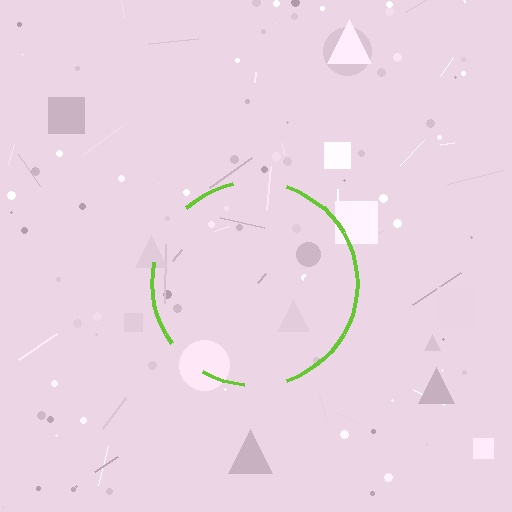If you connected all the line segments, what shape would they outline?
They would outline a circle.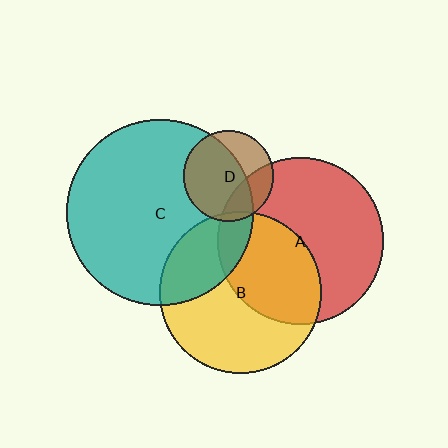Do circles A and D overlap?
Yes.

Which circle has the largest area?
Circle C (teal).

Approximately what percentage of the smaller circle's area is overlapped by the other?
Approximately 25%.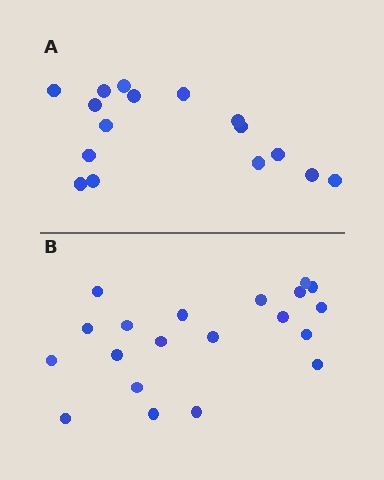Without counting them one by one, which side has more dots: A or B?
Region B (the bottom region) has more dots.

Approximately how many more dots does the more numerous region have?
Region B has about 4 more dots than region A.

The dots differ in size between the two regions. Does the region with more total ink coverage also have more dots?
No. Region A has more total ink coverage because its dots are larger, but region B actually contains more individual dots. Total area can be misleading — the number of items is what matters here.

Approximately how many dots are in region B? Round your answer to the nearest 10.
About 20 dots.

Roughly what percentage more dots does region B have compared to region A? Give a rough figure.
About 25% more.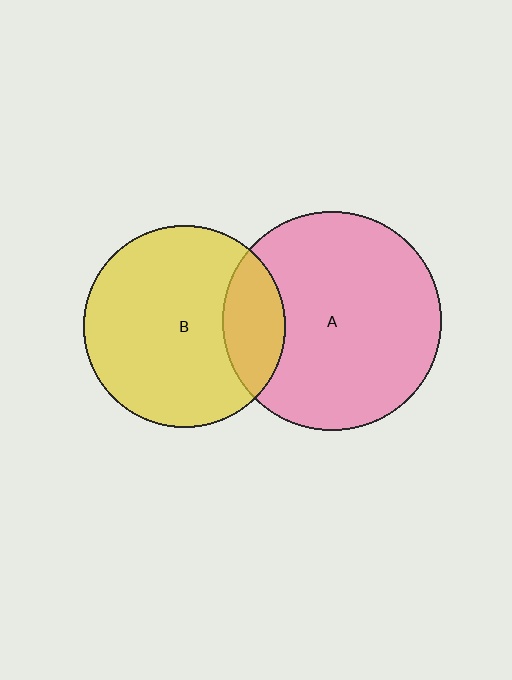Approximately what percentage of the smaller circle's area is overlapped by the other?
Approximately 20%.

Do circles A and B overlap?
Yes.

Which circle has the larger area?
Circle A (pink).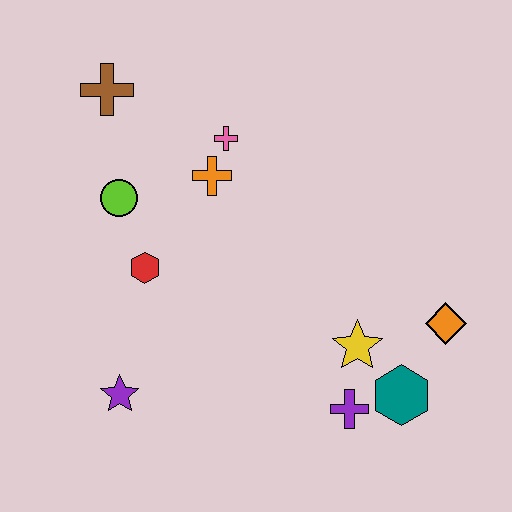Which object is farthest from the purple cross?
The brown cross is farthest from the purple cross.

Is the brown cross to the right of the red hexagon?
No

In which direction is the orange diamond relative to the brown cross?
The orange diamond is to the right of the brown cross.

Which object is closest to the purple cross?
The teal hexagon is closest to the purple cross.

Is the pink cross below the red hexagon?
No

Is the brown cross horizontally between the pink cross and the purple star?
No